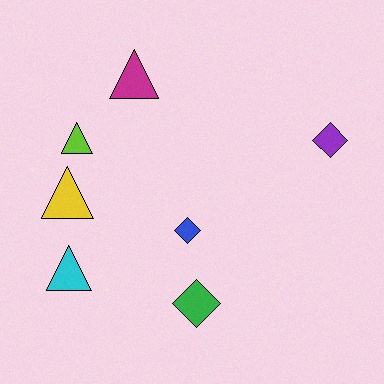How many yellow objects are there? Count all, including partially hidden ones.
There is 1 yellow object.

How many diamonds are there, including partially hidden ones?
There are 3 diamonds.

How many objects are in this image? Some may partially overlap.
There are 7 objects.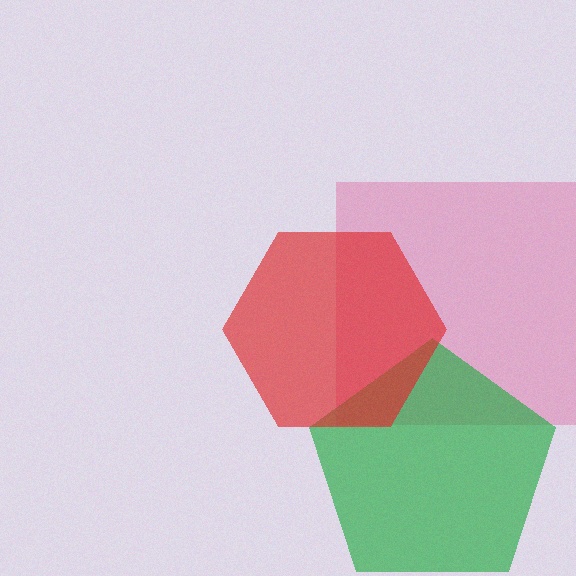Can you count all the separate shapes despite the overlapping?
Yes, there are 3 separate shapes.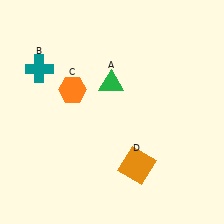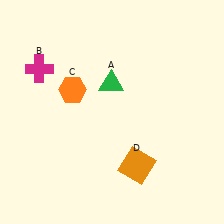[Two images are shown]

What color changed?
The cross (B) changed from teal in Image 1 to magenta in Image 2.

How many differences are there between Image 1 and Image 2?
There is 1 difference between the two images.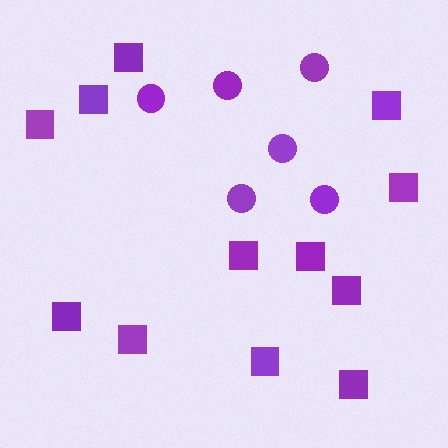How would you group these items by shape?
There are 2 groups: one group of squares (12) and one group of circles (6).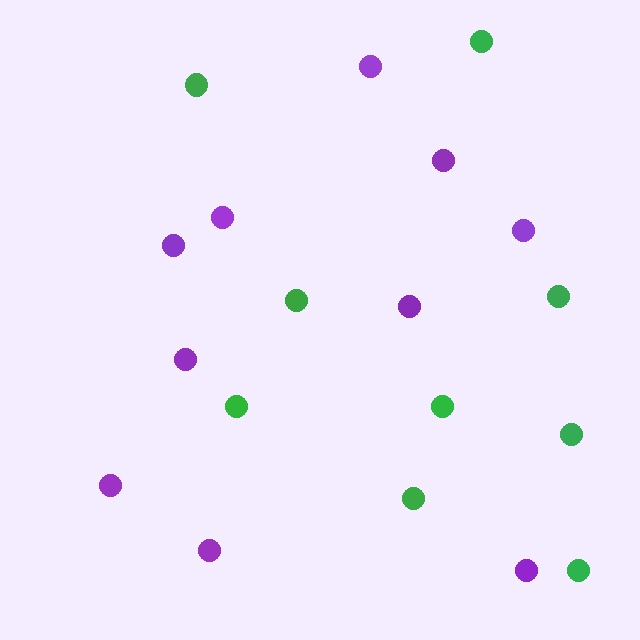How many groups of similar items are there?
There are 2 groups: one group of purple circles (10) and one group of green circles (9).